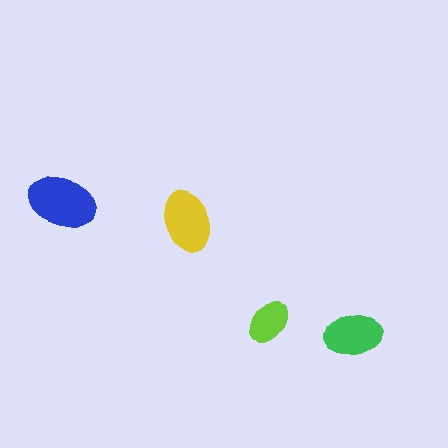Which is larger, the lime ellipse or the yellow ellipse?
The yellow one.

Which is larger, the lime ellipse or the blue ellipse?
The blue one.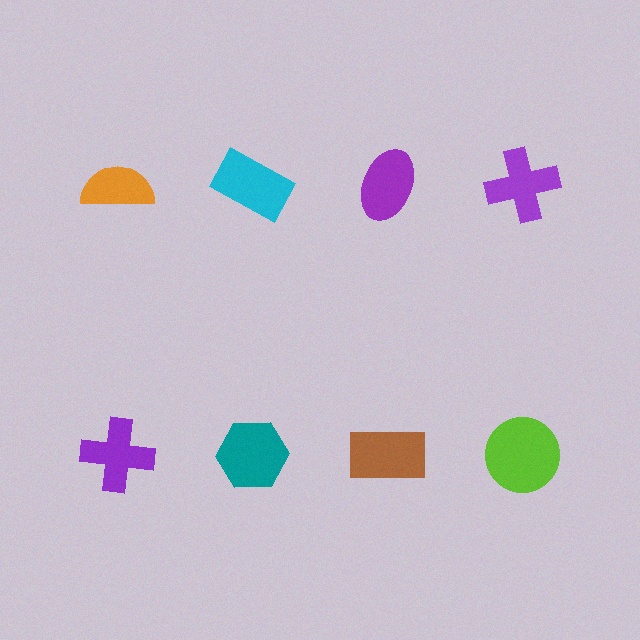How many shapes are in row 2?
4 shapes.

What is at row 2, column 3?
A brown rectangle.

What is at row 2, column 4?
A lime circle.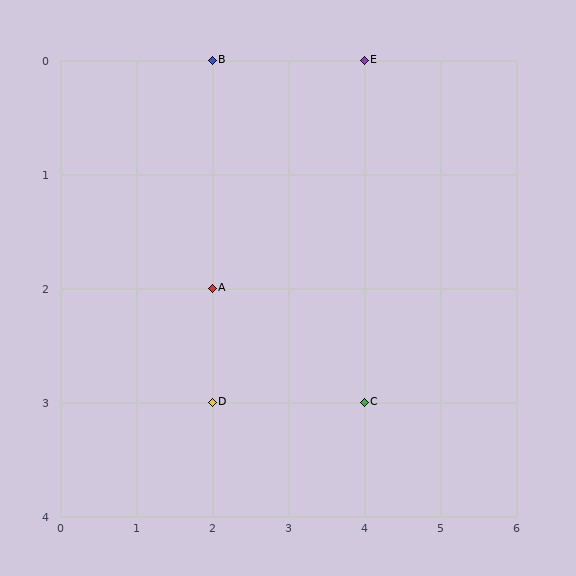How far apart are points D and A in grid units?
Points D and A are 1 row apart.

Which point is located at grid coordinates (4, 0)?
Point E is at (4, 0).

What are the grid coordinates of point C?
Point C is at grid coordinates (4, 3).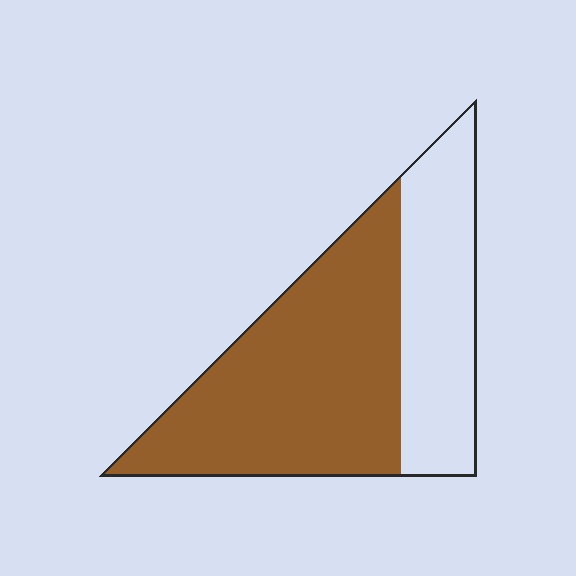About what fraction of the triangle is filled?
About five eighths (5/8).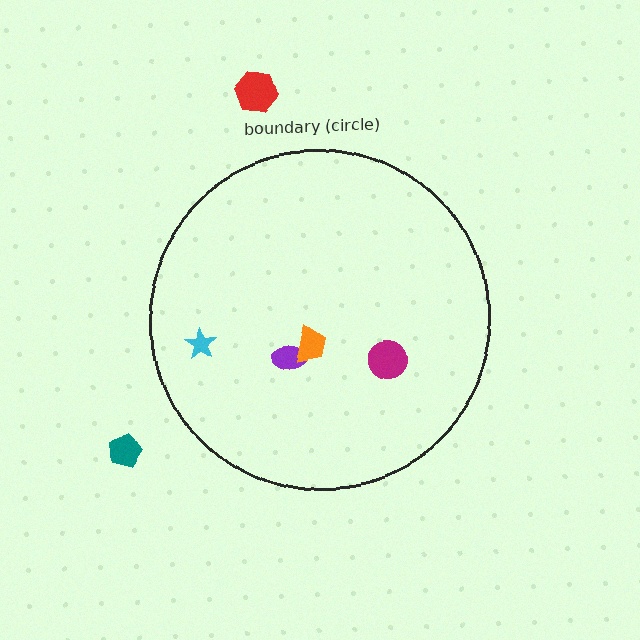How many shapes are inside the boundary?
4 inside, 2 outside.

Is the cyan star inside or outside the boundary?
Inside.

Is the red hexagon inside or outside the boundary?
Outside.